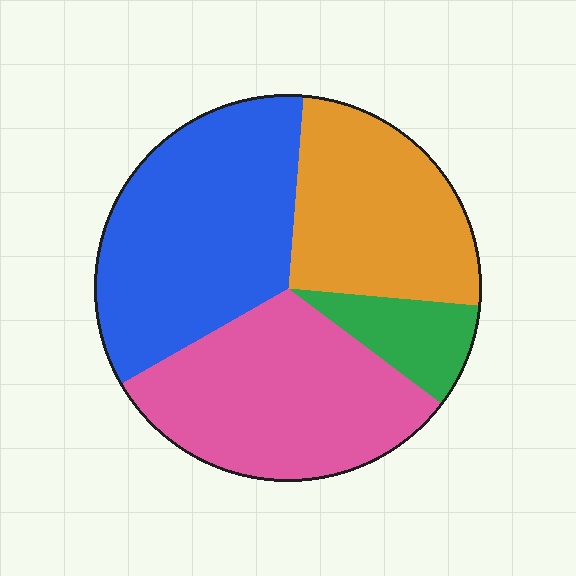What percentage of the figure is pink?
Pink covers 31% of the figure.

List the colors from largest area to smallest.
From largest to smallest: blue, pink, orange, green.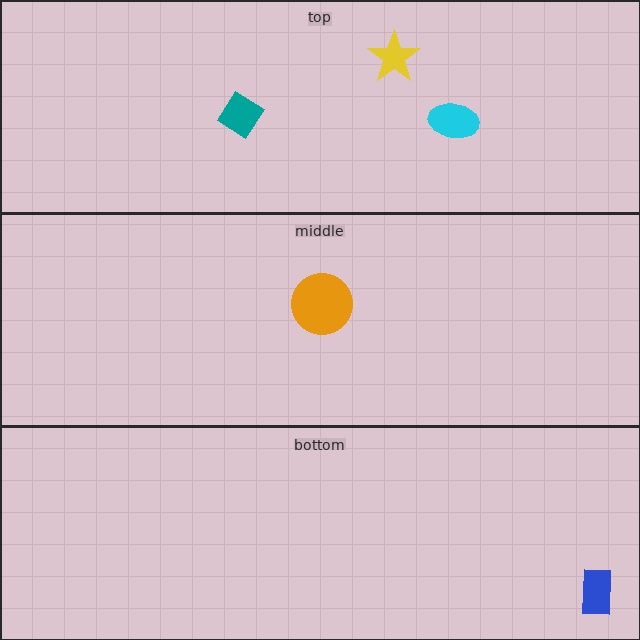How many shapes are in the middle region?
1.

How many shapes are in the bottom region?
1.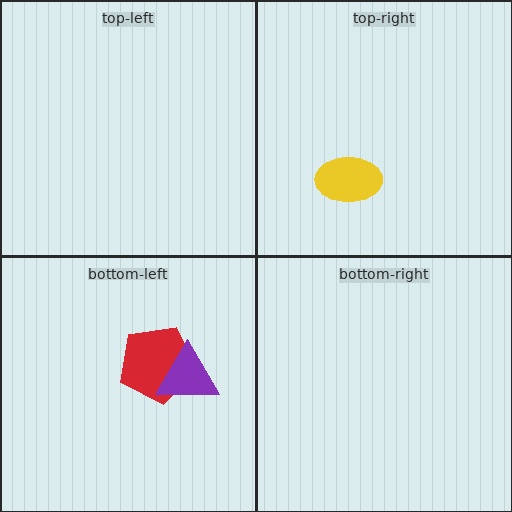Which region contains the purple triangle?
The bottom-left region.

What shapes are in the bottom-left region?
The red pentagon, the purple triangle.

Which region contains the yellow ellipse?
The top-right region.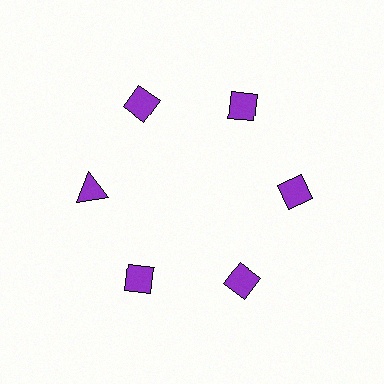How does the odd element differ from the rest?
It has a different shape: triangle instead of diamond.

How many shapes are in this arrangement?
There are 6 shapes arranged in a ring pattern.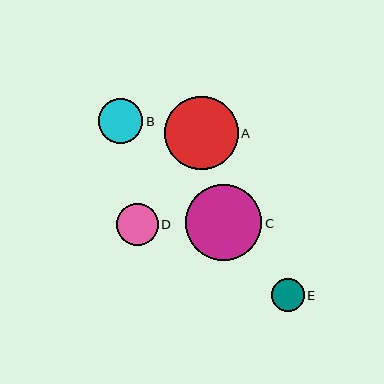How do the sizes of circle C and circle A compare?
Circle C and circle A are approximately the same size.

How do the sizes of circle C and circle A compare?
Circle C and circle A are approximately the same size.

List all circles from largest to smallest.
From largest to smallest: C, A, B, D, E.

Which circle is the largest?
Circle C is the largest with a size of approximately 76 pixels.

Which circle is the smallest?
Circle E is the smallest with a size of approximately 33 pixels.